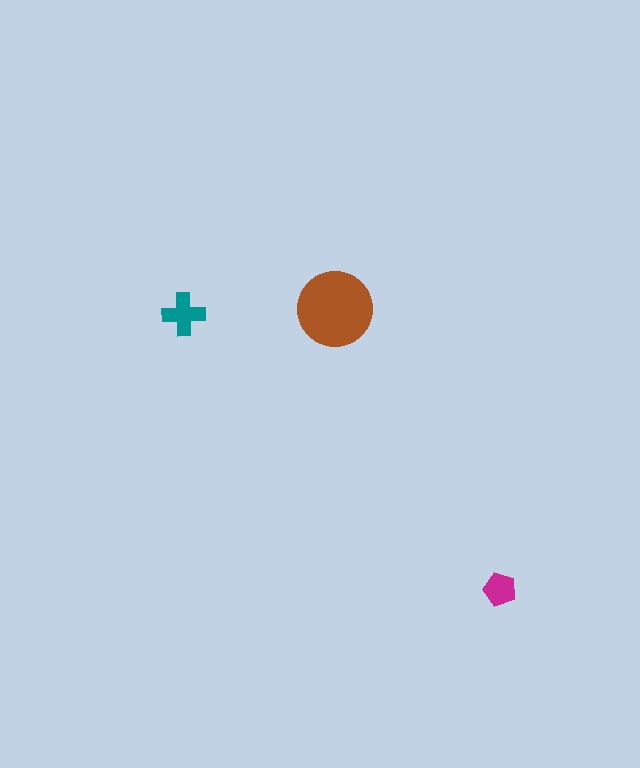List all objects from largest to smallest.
The brown circle, the teal cross, the magenta pentagon.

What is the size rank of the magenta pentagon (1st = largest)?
3rd.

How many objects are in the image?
There are 3 objects in the image.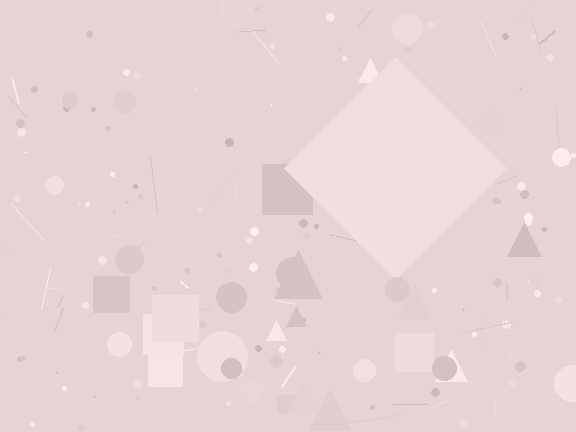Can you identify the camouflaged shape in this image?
The camouflaged shape is a diamond.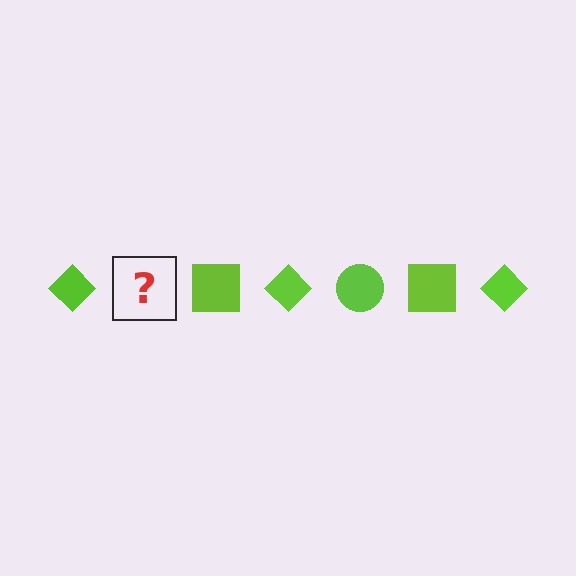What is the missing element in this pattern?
The missing element is a lime circle.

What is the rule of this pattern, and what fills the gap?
The rule is that the pattern cycles through diamond, circle, square shapes in lime. The gap should be filled with a lime circle.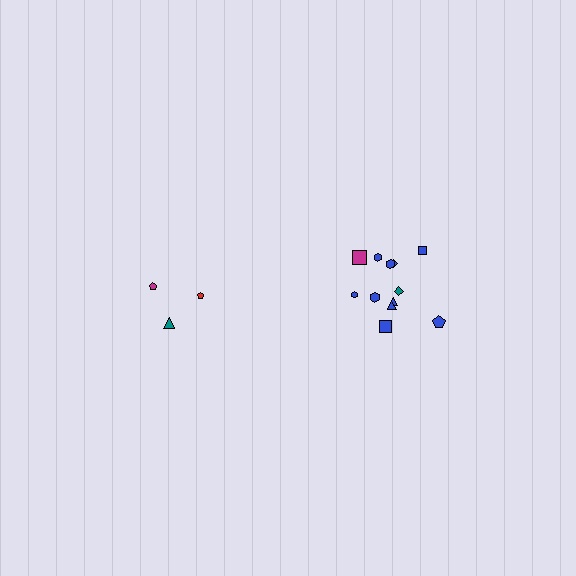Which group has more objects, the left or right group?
The right group.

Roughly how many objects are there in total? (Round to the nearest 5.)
Roughly 15 objects in total.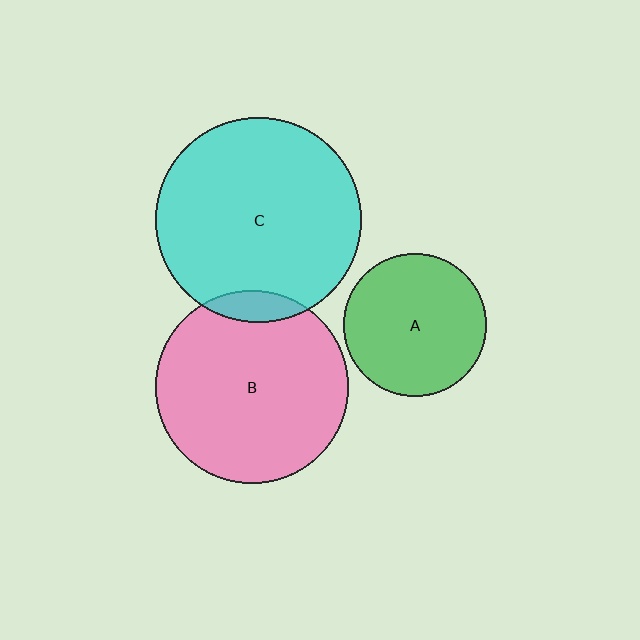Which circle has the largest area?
Circle C (cyan).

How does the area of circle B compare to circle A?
Approximately 1.8 times.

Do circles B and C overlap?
Yes.